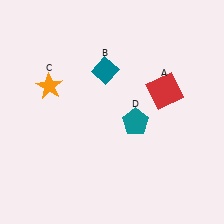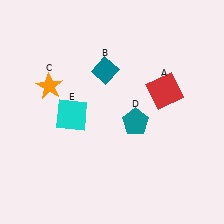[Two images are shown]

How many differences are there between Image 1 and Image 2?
There is 1 difference between the two images.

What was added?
A cyan square (E) was added in Image 2.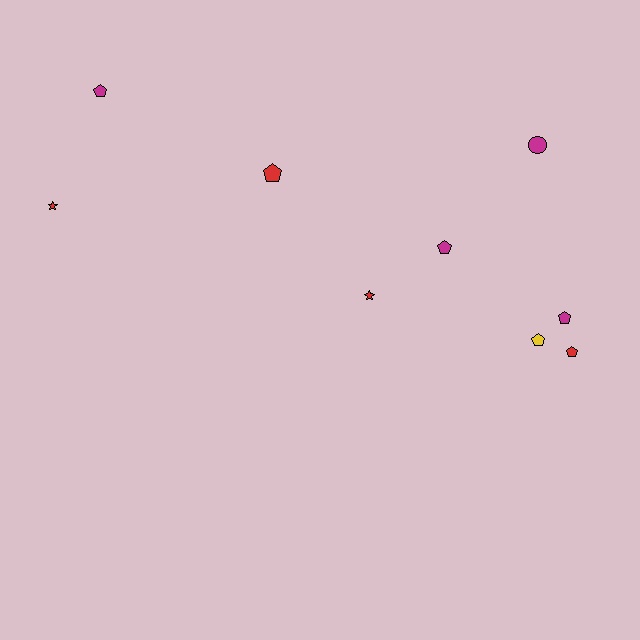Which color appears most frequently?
Red, with 4 objects.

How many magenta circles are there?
There is 1 magenta circle.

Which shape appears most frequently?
Pentagon, with 6 objects.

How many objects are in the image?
There are 9 objects.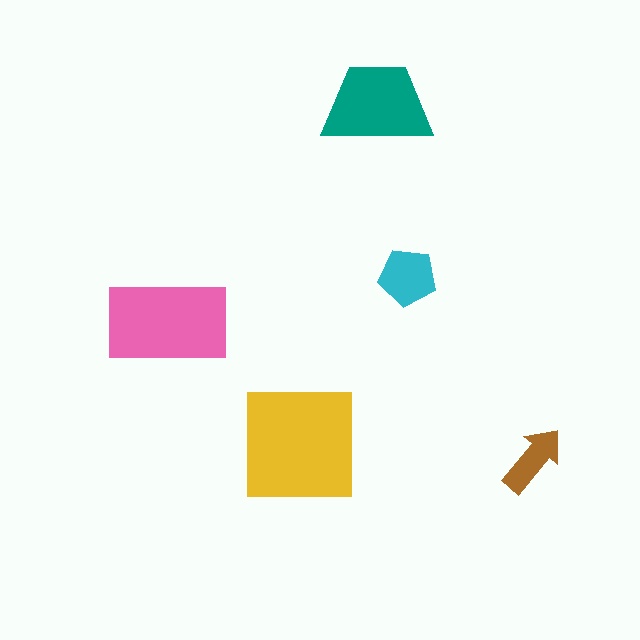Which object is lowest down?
The brown arrow is bottommost.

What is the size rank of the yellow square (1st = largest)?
1st.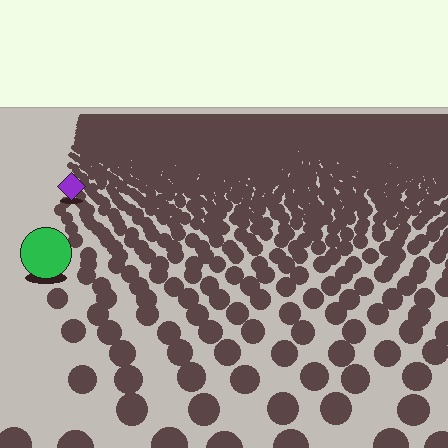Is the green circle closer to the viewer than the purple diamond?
Yes. The green circle is closer — you can tell from the texture gradient: the ground texture is coarser near it.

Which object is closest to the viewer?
The green circle is closest. The texture marks near it are larger and more spread out.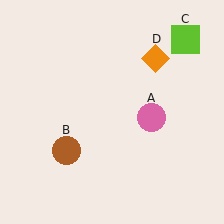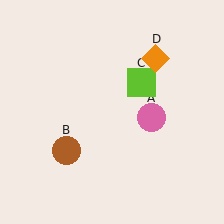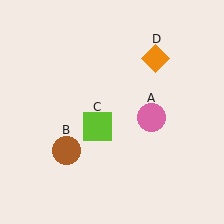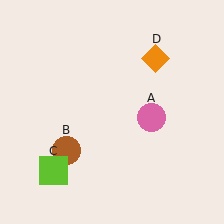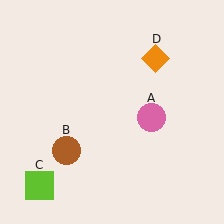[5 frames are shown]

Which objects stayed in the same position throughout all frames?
Pink circle (object A) and brown circle (object B) and orange diamond (object D) remained stationary.